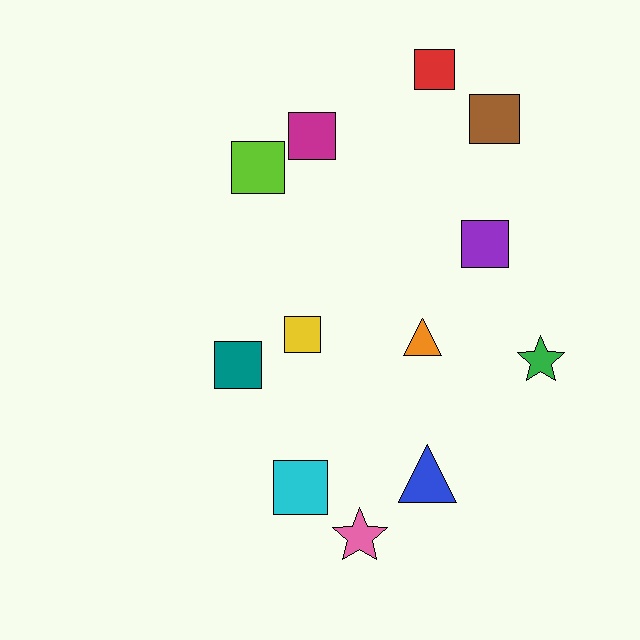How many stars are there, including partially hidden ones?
There are 2 stars.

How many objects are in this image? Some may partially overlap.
There are 12 objects.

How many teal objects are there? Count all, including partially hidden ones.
There is 1 teal object.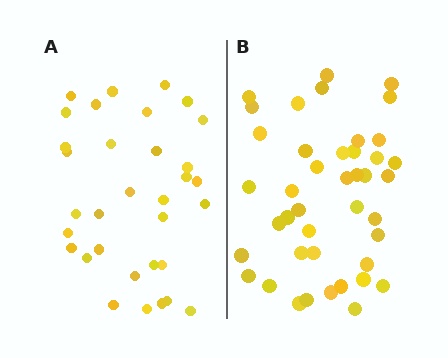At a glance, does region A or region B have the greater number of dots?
Region B (the right region) has more dots.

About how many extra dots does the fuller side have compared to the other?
Region B has roughly 8 or so more dots than region A.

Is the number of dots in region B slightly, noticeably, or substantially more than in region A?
Region B has noticeably more, but not dramatically so. The ratio is roughly 1.3 to 1.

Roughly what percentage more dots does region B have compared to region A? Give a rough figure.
About 25% more.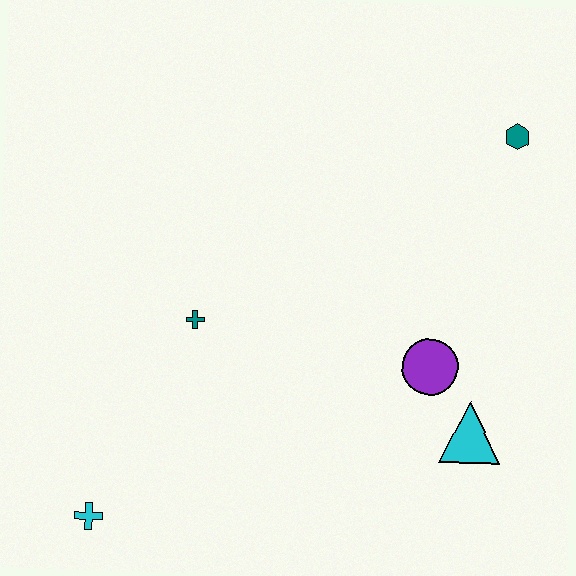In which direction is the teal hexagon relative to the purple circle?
The teal hexagon is above the purple circle.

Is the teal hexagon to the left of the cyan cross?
No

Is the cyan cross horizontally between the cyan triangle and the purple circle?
No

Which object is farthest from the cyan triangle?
The cyan cross is farthest from the cyan triangle.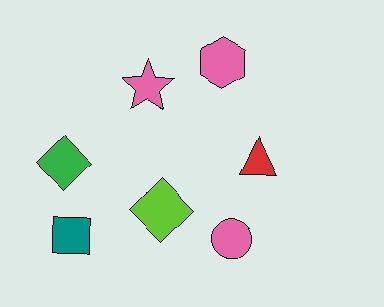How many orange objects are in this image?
There are no orange objects.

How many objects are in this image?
There are 7 objects.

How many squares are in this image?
There is 1 square.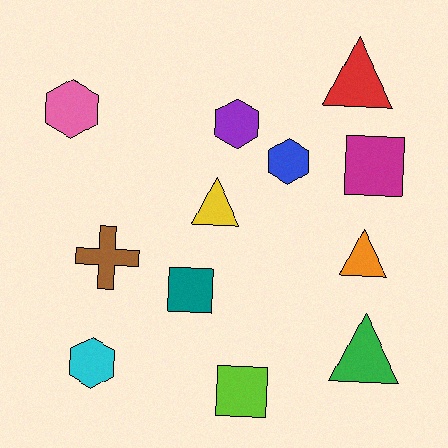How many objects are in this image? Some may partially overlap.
There are 12 objects.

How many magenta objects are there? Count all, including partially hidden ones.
There is 1 magenta object.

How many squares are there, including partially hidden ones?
There are 3 squares.